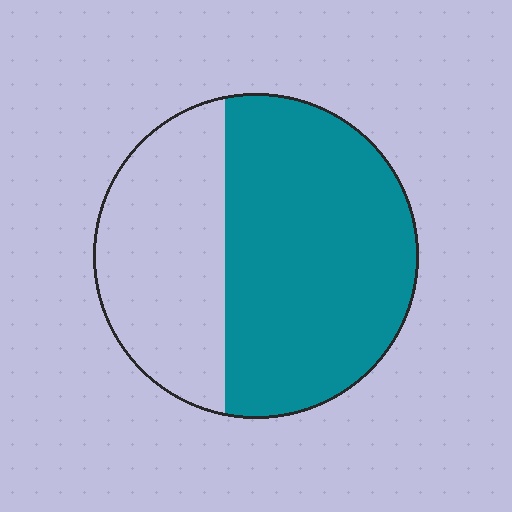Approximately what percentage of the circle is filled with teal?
Approximately 60%.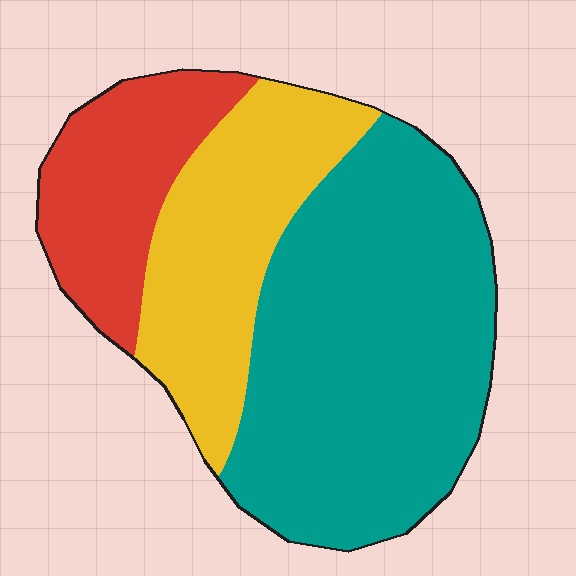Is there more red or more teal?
Teal.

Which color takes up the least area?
Red, at roughly 20%.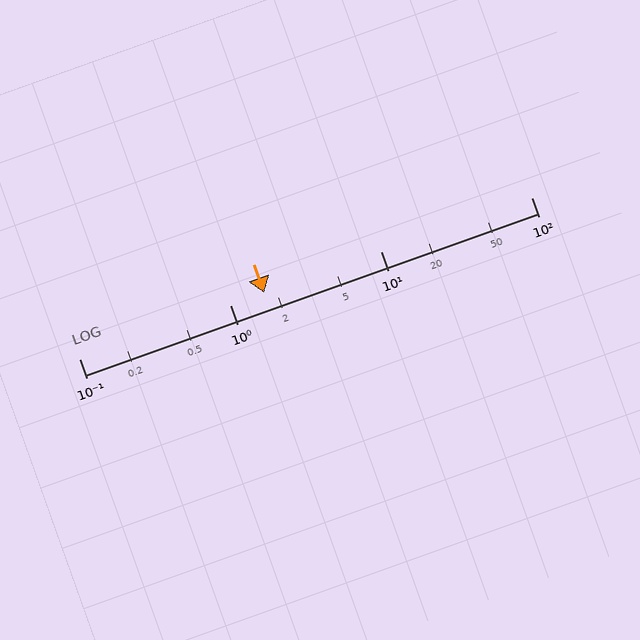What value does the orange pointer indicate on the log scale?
The pointer indicates approximately 1.7.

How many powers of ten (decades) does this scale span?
The scale spans 3 decades, from 0.1 to 100.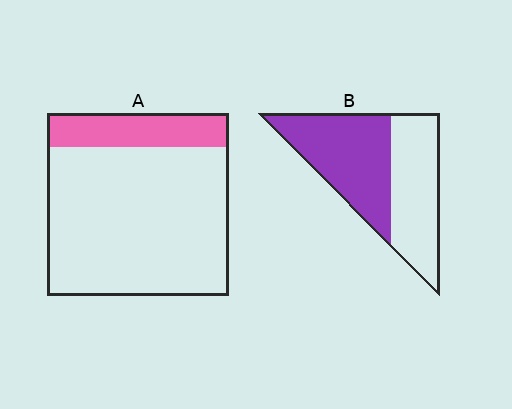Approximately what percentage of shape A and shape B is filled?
A is approximately 20% and B is approximately 55%.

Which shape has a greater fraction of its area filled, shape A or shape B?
Shape B.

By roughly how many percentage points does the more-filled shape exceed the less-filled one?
By roughly 35 percentage points (B over A).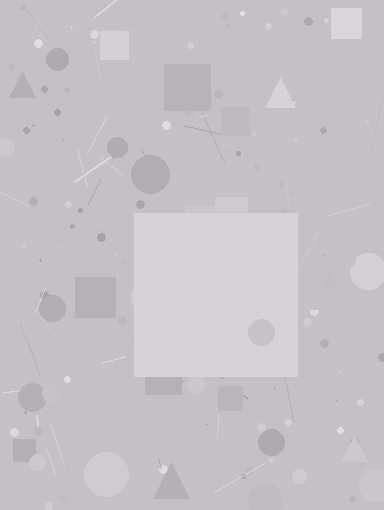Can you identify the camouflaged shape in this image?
The camouflaged shape is a square.